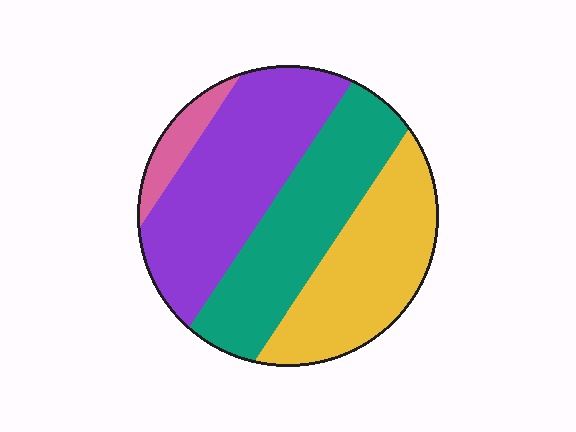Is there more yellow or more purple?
Purple.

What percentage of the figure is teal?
Teal takes up about one third (1/3) of the figure.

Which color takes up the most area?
Purple, at roughly 35%.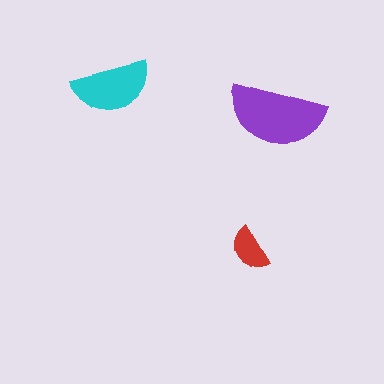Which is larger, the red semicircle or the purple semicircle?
The purple one.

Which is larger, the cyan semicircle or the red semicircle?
The cyan one.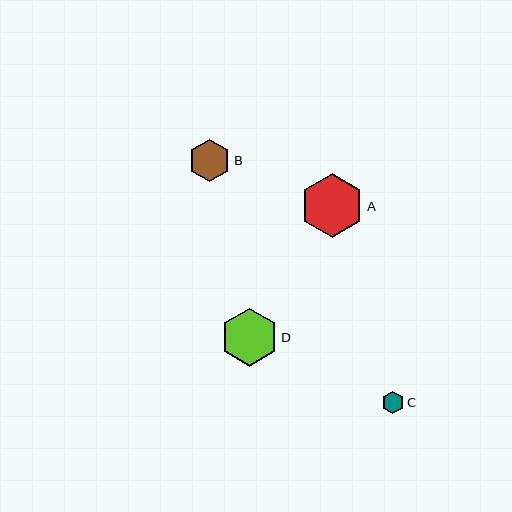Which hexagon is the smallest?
Hexagon C is the smallest with a size of approximately 23 pixels.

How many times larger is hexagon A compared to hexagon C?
Hexagon A is approximately 2.8 times the size of hexagon C.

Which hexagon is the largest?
Hexagon A is the largest with a size of approximately 64 pixels.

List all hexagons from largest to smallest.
From largest to smallest: A, D, B, C.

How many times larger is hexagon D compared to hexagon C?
Hexagon D is approximately 2.6 times the size of hexagon C.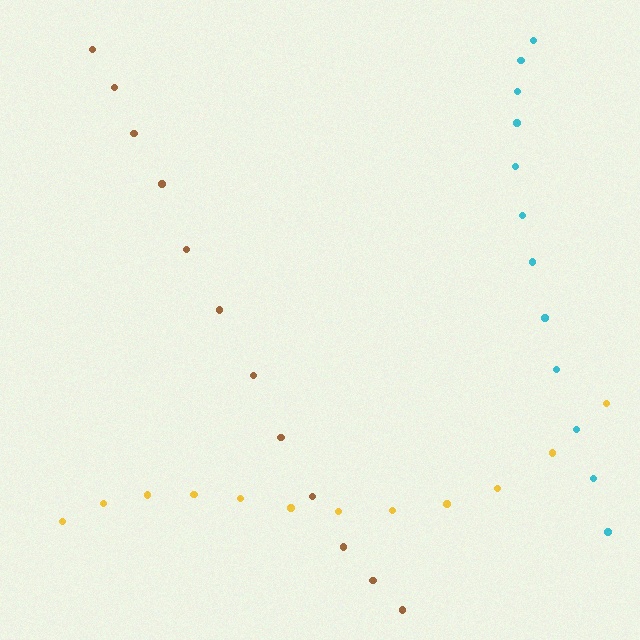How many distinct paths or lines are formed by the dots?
There are 3 distinct paths.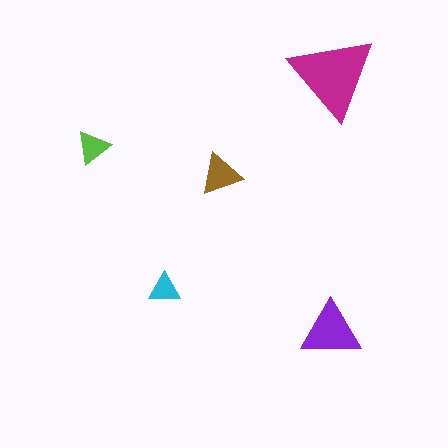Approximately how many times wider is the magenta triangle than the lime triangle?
About 2.5 times wider.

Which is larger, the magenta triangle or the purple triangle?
The magenta one.